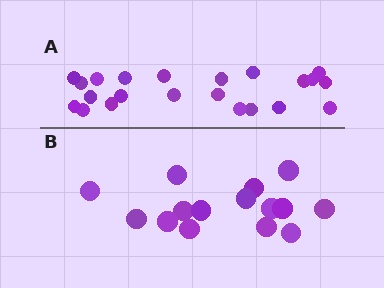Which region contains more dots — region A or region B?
Region A (the top region) has more dots.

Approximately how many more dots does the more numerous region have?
Region A has roughly 8 or so more dots than region B.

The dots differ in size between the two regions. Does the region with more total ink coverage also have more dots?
No. Region B has more total ink coverage because its dots are larger, but region A actually contains more individual dots. Total area can be misleading — the number of items is what matters here.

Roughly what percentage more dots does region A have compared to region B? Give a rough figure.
About 45% more.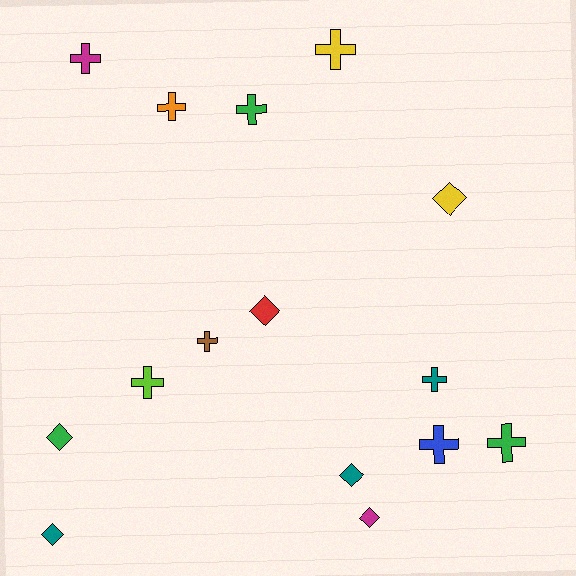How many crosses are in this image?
There are 9 crosses.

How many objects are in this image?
There are 15 objects.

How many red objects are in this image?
There is 1 red object.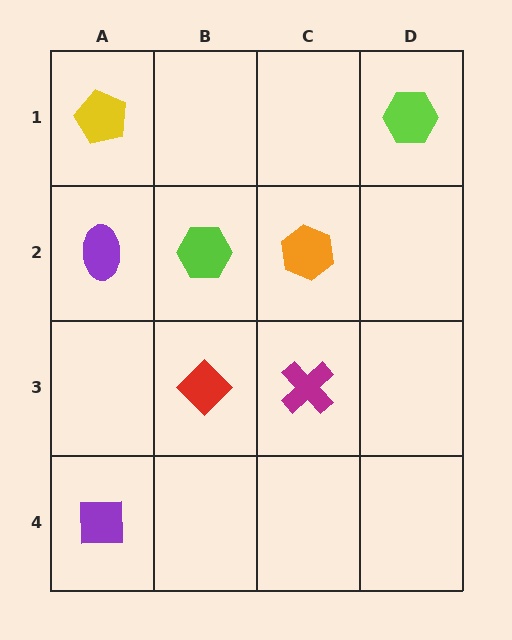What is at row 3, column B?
A red diamond.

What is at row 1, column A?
A yellow pentagon.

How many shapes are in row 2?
3 shapes.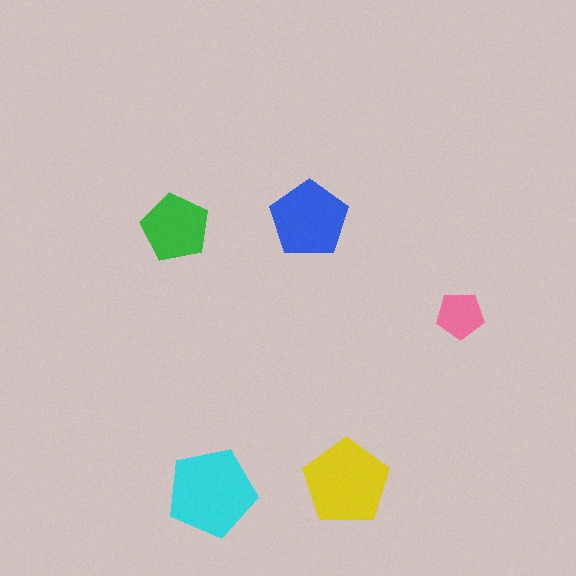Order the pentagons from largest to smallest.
the cyan one, the yellow one, the blue one, the green one, the pink one.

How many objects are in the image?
There are 5 objects in the image.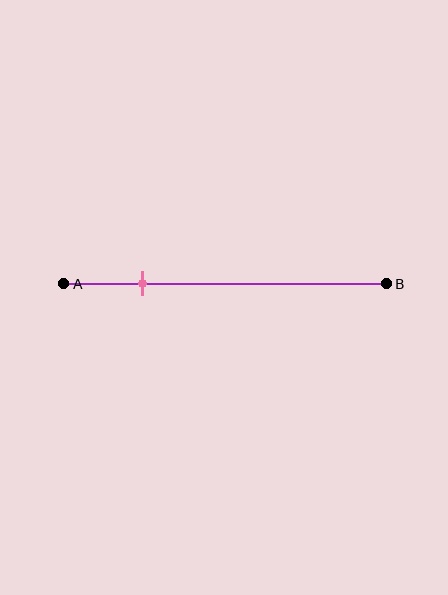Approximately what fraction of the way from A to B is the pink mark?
The pink mark is approximately 25% of the way from A to B.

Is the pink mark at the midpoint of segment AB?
No, the mark is at about 25% from A, not at the 50% midpoint.